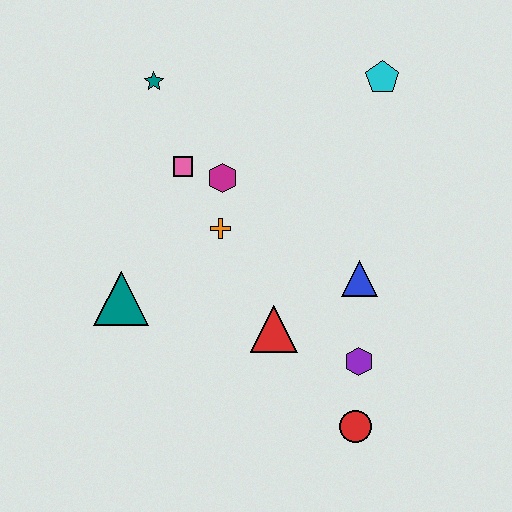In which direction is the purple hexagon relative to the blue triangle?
The purple hexagon is below the blue triangle.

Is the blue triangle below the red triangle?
No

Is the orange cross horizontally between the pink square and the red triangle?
Yes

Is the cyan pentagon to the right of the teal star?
Yes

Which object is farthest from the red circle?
The teal star is farthest from the red circle.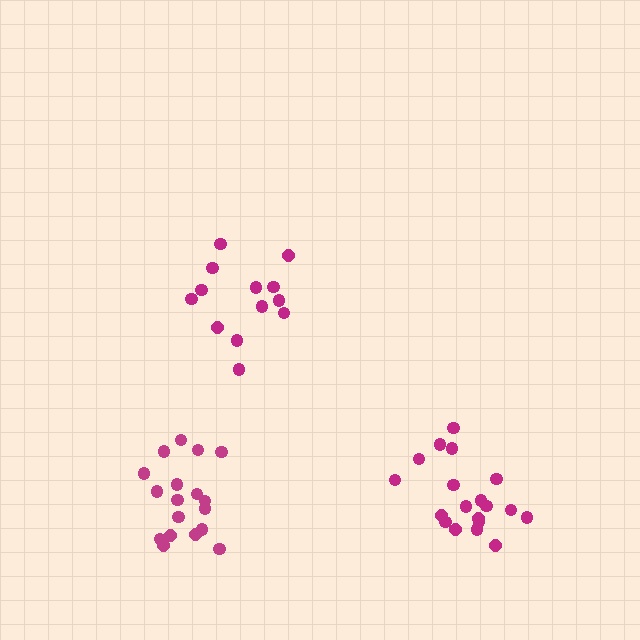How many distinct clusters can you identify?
There are 3 distinct clusters.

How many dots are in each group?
Group 1: 13 dots, Group 2: 18 dots, Group 3: 19 dots (50 total).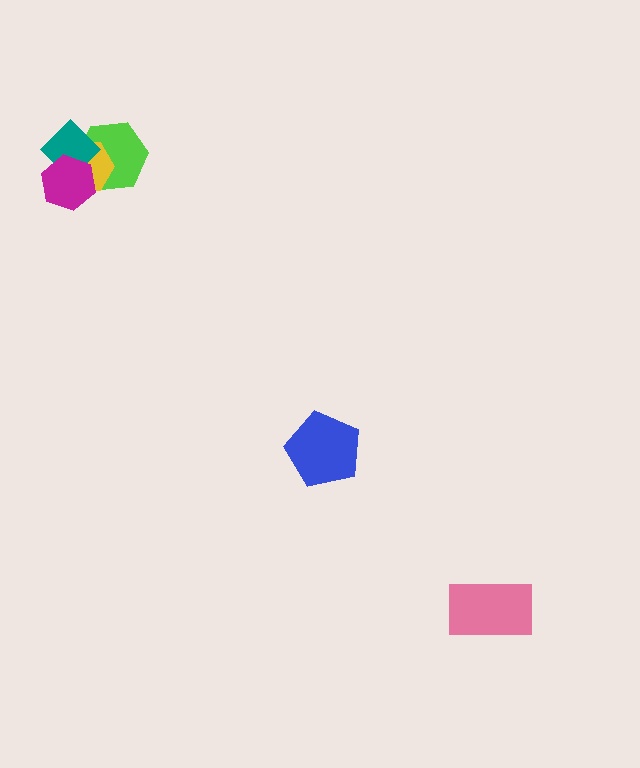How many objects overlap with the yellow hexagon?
3 objects overlap with the yellow hexagon.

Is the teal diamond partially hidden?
Yes, it is partially covered by another shape.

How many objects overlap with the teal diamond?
3 objects overlap with the teal diamond.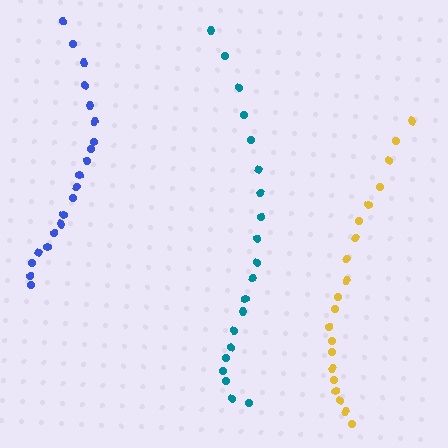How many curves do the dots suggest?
There are 3 distinct paths.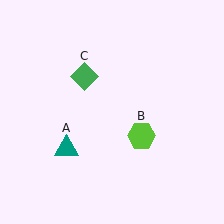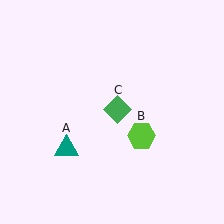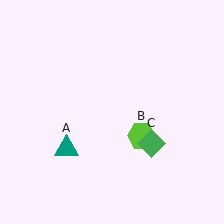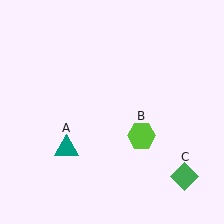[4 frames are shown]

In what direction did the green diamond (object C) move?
The green diamond (object C) moved down and to the right.